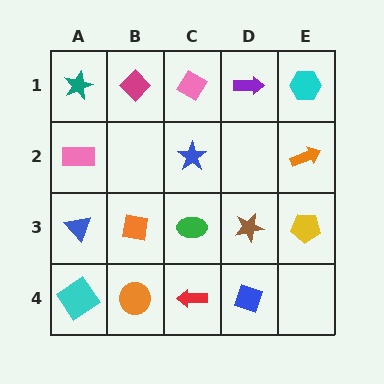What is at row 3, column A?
A blue triangle.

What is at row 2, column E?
An orange arrow.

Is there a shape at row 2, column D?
No, that cell is empty.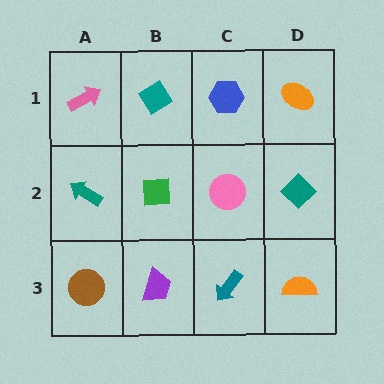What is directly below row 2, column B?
A purple trapezoid.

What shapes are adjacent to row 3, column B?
A green square (row 2, column B), a brown circle (row 3, column A), a teal arrow (row 3, column C).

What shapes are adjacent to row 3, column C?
A pink circle (row 2, column C), a purple trapezoid (row 3, column B), an orange semicircle (row 3, column D).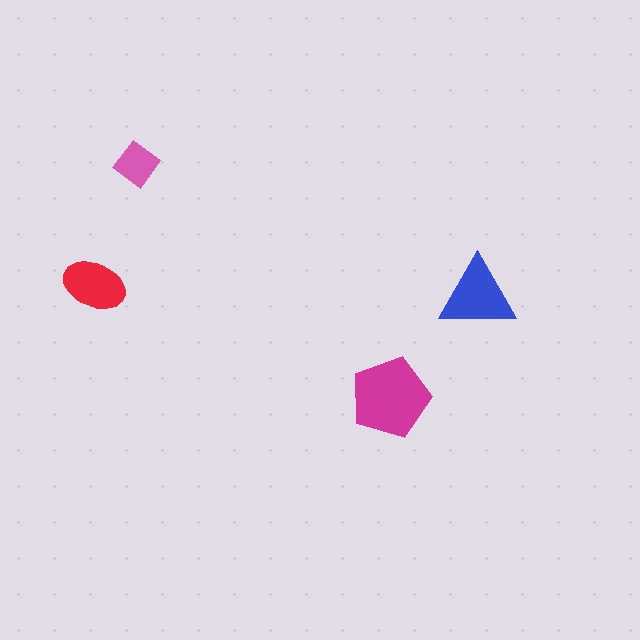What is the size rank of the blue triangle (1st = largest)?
2nd.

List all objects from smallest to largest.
The pink diamond, the red ellipse, the blue triangle, the magenta pentagon.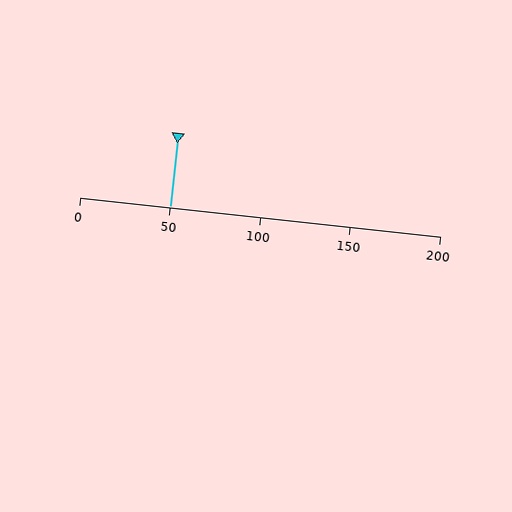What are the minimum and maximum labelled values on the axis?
The axis runs from 0 to 200.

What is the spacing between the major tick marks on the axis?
The major ticks are spaced 50 apart.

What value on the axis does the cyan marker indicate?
The marker indicates approximately 50.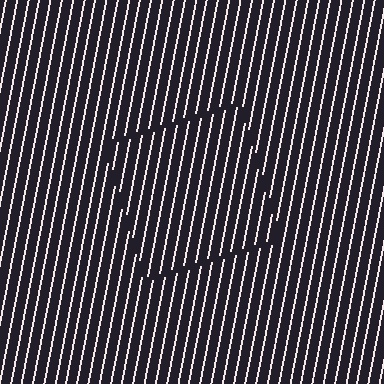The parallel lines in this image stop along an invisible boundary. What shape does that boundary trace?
An illusory square. The interior of the shape contains the same grating, shifted by half a period — the contour is defined by the phase discontinuity where line-ends from the inner and outer gratings abut.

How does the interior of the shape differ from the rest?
The interior of the shape contains the same grating, shifted by half a period — the contour is defined by the phase discontinuity where line-ends from the inner and outer gratings abut.